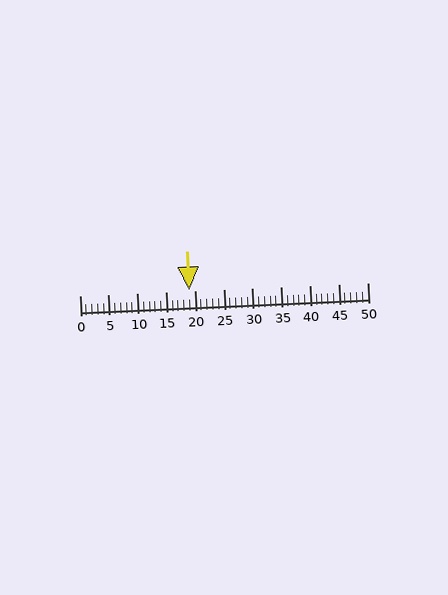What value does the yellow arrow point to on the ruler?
The yellow arrow points to approximately 19.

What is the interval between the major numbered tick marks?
The major tick marks are spaced 5 units apart.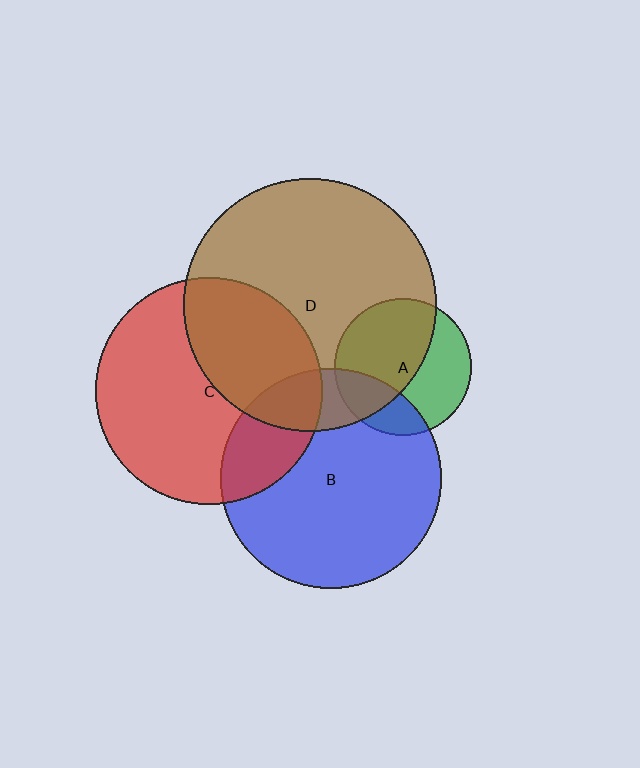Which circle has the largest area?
Circle D (brown).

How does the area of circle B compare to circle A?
Approximately 2.6 times.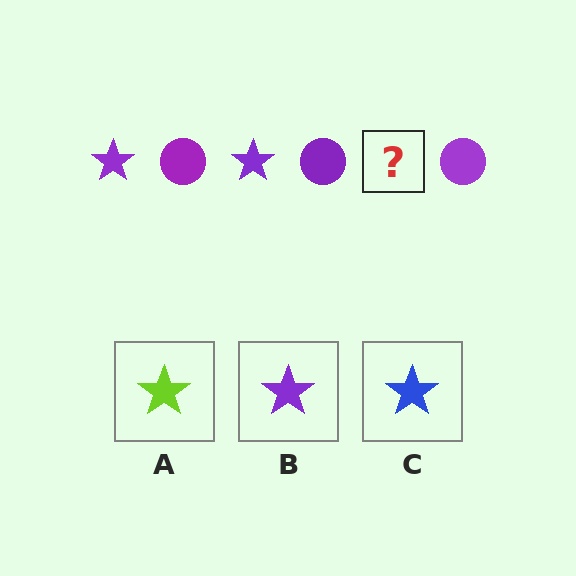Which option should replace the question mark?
Option B.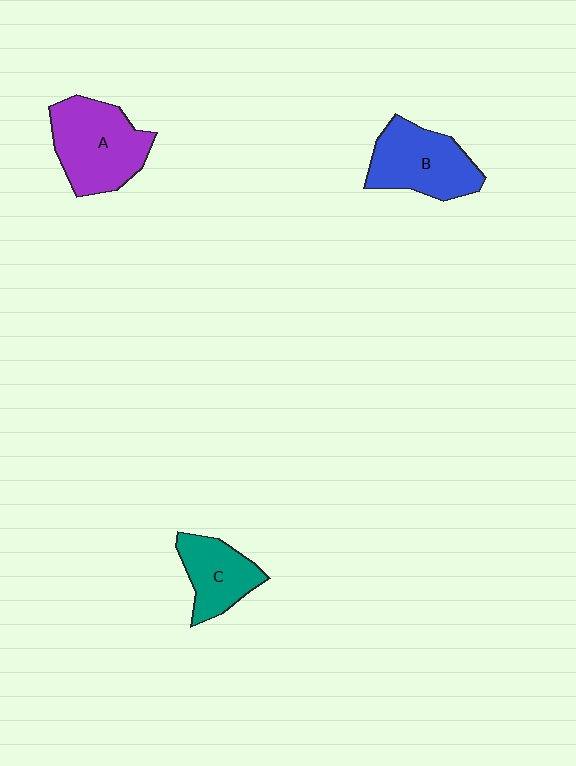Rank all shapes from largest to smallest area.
From largest to smallest: A (purple), B (blue), C (teal).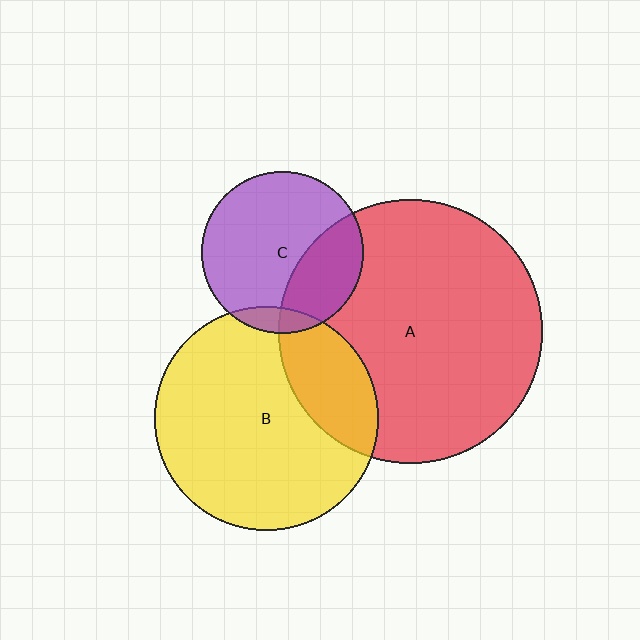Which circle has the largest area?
Circle A (red).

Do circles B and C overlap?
Yes.